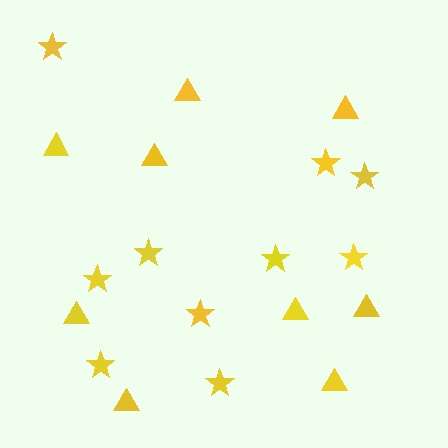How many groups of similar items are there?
There are 2 groups: one group of stars (10) and one group of triangles (9).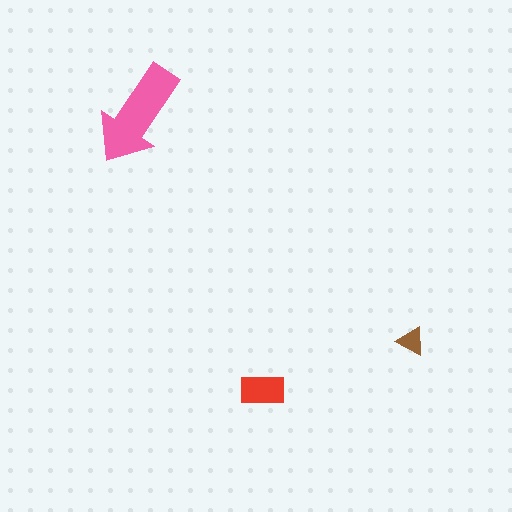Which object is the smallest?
The brown triangle.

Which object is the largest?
The pink arrow.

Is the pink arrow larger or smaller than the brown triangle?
Larger.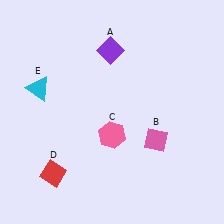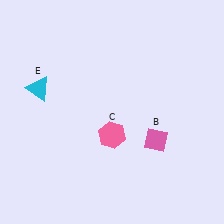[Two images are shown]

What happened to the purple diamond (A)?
The purple diamond (A) was removed in Image 2. It was in the top-left area of Image 1.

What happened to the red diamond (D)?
The red diamond (D) was removed in Image 2. It was in the bottom-left area of Image 1.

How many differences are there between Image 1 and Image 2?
There are 2 differences between the two images.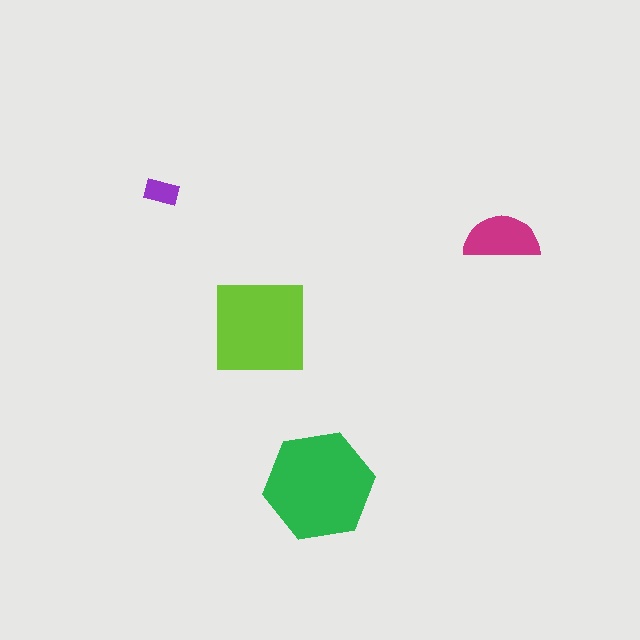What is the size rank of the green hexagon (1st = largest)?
1st.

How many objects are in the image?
There are 4 objects in the image.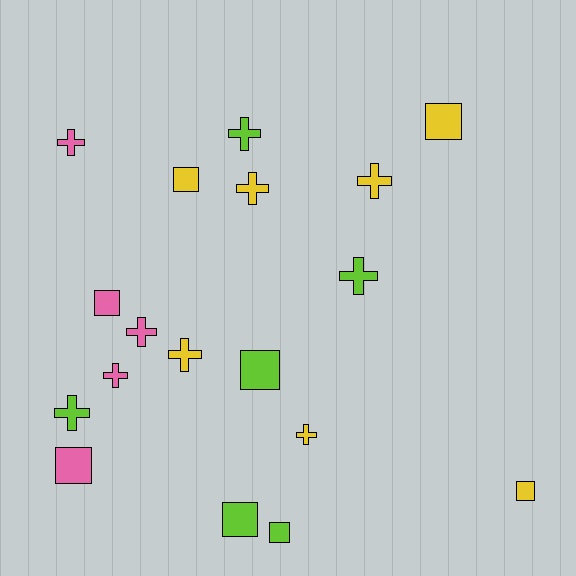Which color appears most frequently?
Yellow, with 7 objects.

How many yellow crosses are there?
There are 4 yellow crosses.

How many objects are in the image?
There are 18 objects.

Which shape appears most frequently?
Cross, with 10 objects.